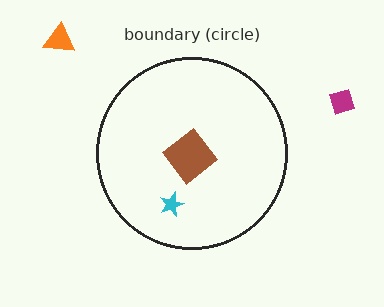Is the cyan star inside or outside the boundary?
Inside.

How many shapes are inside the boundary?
2 inside, 2 outside.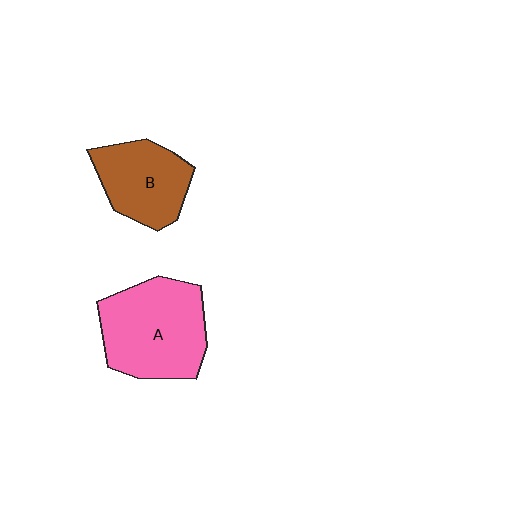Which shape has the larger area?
Shape A (pink).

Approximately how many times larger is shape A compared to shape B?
Approximately 1.5 times.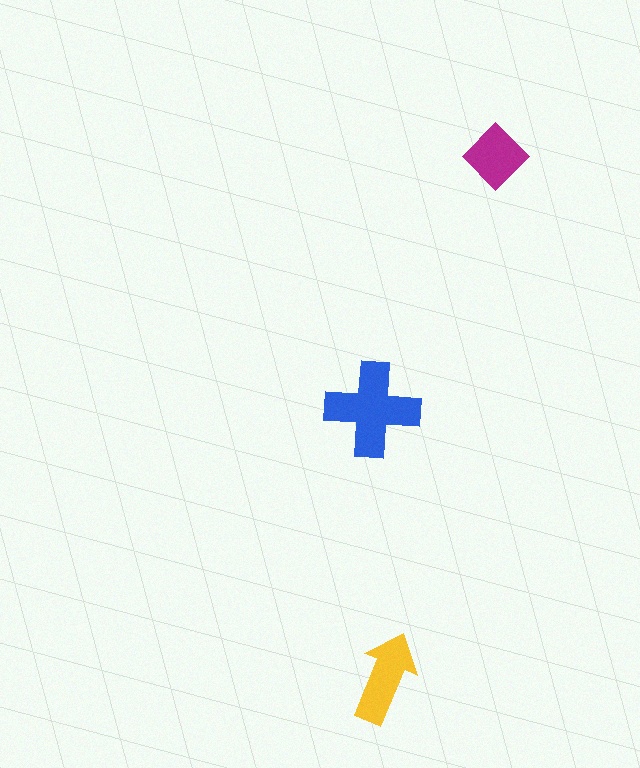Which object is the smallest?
The magenta diamond.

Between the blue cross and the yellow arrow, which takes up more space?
The blue cross.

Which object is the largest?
The blue cross.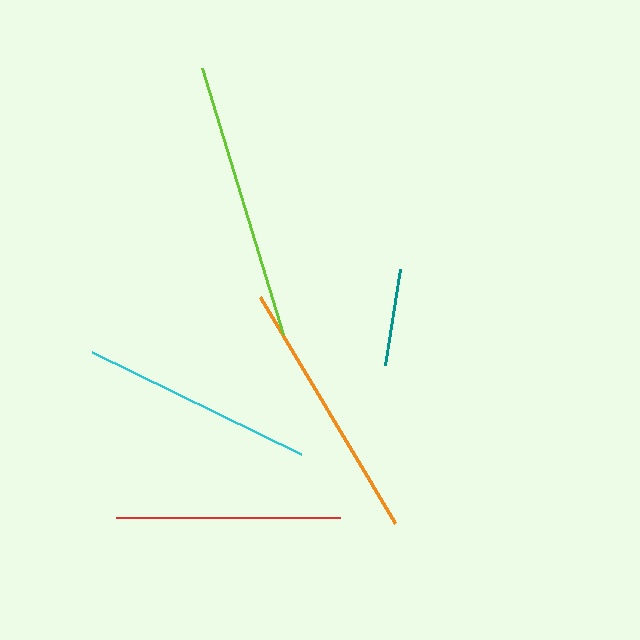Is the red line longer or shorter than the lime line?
The lime line is longer than the red line.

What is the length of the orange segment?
The orange segment is approximately 263 pixels long.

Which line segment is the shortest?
The teal line is the shortest at approximately 97 pixels.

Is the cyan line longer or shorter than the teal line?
The cyan line is longer than the teal line.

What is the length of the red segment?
The red segment is approximately 224 pixels long.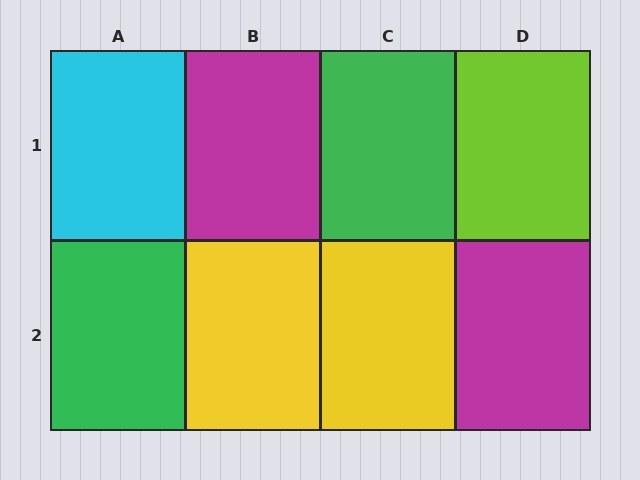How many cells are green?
2 cells are green.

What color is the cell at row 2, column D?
Magenta.